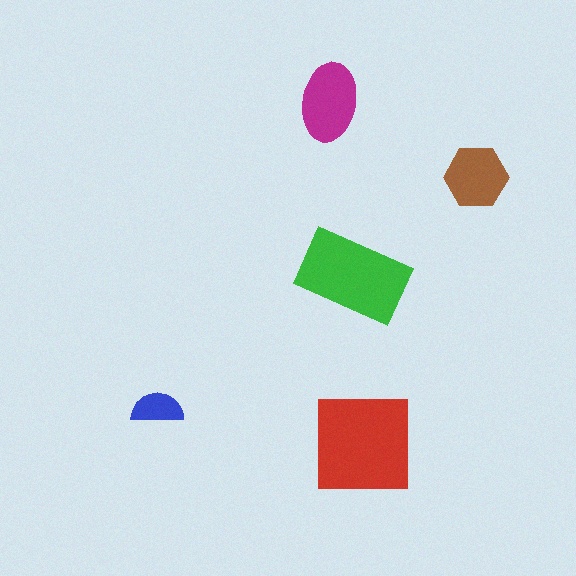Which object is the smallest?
The blue semicircle.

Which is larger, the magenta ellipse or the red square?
The red square.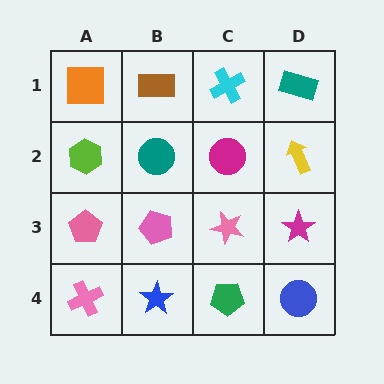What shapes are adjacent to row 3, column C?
A magenta circle (row 2, column C), a green pentagon (row 4, column C), a pink pentagon (row 3, column B), a magenta star (row 3, column D).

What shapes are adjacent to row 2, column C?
A cyan cross (row 1, column C), a pink star (row 3, column C), a teal circle (row 2, column B), a yellow arrow (row 2, column D).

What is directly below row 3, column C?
A green pentagon.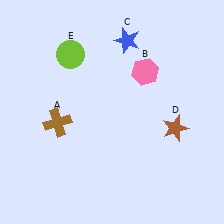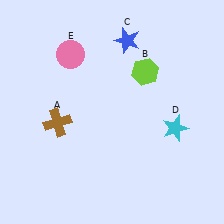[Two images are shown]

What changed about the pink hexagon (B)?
In Image 1, B is pink. In Image 2, it changed to lime.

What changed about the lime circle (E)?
In Image 1, E is lime. In Image 2, it changed to pink.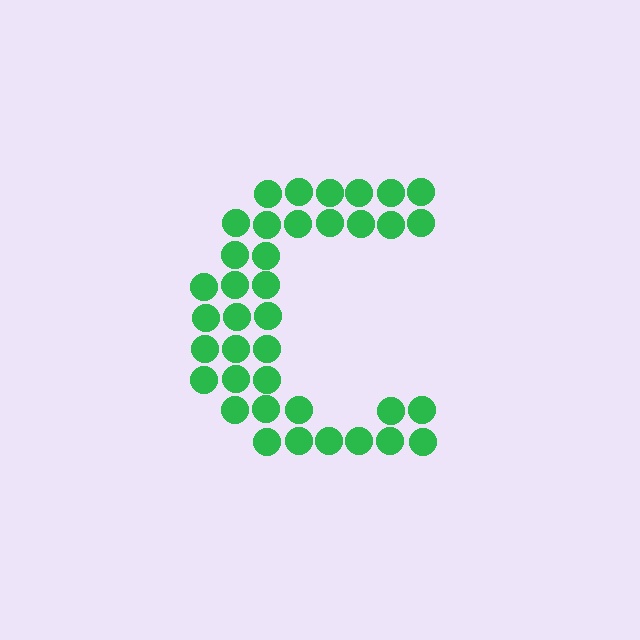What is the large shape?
The large shape is the letter C.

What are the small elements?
The small elements are circles.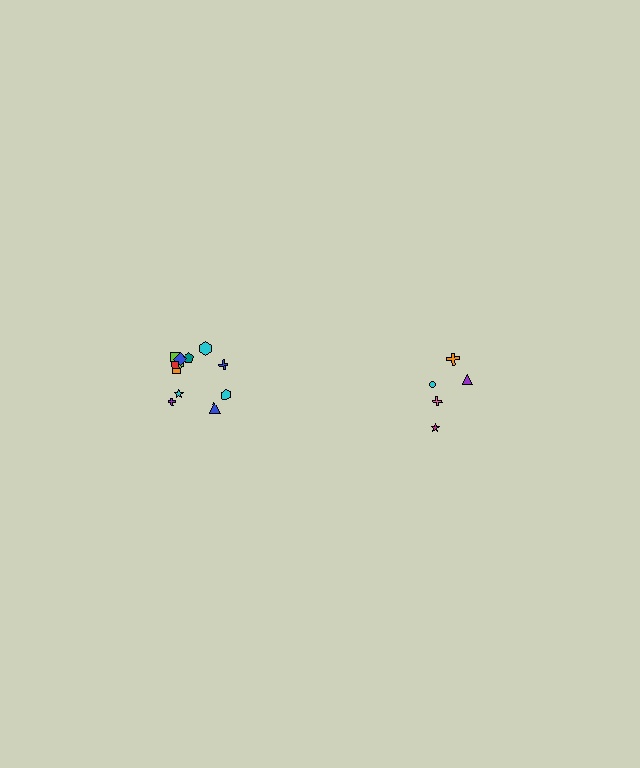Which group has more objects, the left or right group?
The left group.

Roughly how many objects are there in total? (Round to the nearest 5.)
Roughly 15 objects in total.